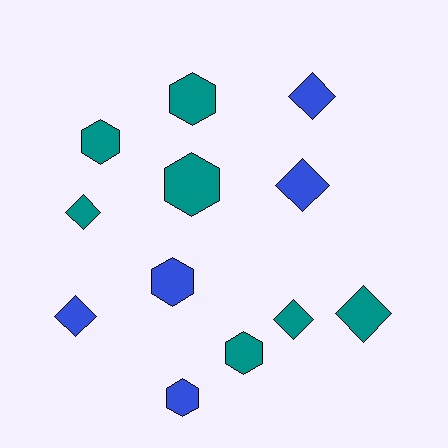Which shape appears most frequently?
Hexagon, with 6 objects.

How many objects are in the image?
There are 12 objects.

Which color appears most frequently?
Teal, with 7 objects.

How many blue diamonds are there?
There are 3 blue diamonds.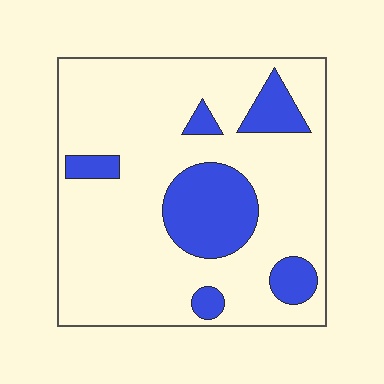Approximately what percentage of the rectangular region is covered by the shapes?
Approximately 20%.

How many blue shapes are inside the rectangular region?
6.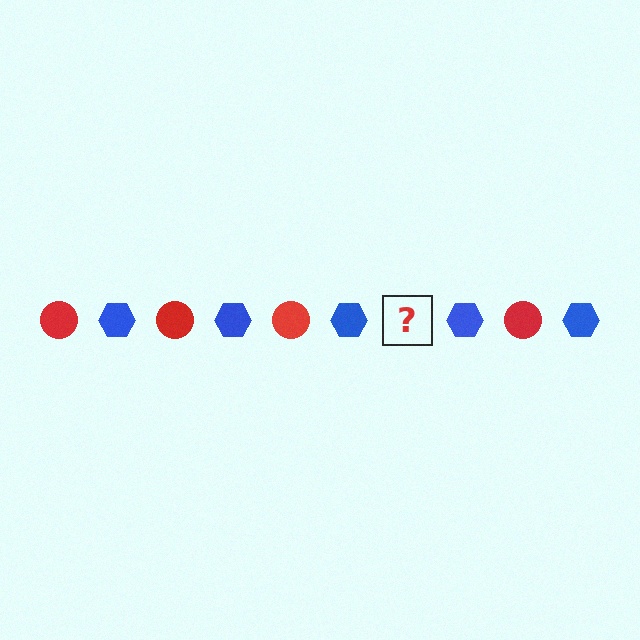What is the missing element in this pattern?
The missing element is a red circle.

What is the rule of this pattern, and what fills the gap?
The rule is that the pattern alternates between red circle and blue hexagon. The gap should be filled with a red circle.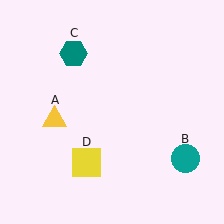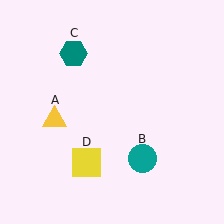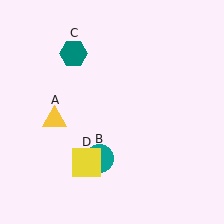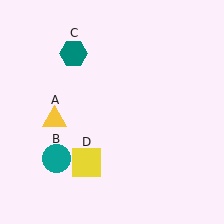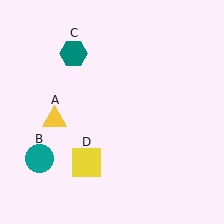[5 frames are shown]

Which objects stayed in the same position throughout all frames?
Yellow triangle (object A) and teal hexagon (object C) and yellow square (object D) remained stationary.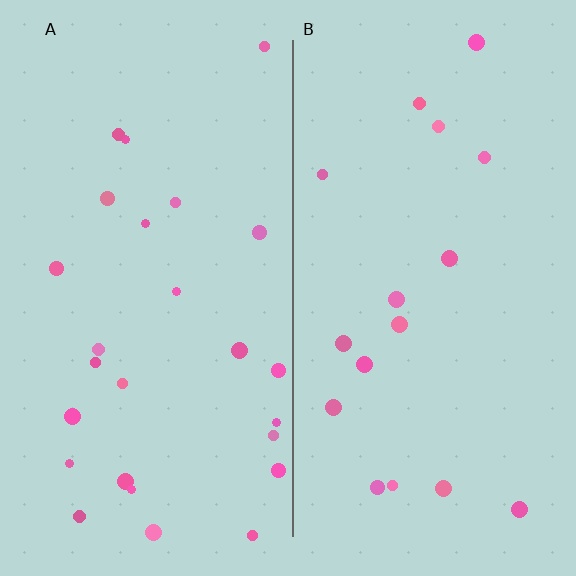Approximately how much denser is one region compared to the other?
Approximately 1.5× — region A over region B.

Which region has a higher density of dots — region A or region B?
A (the left).